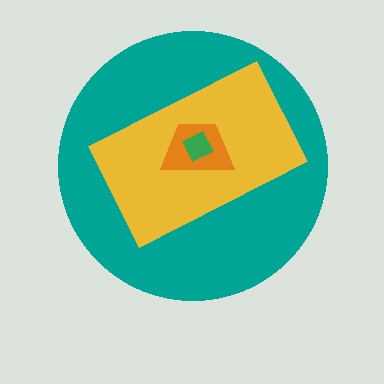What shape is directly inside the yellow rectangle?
The orange trapezoid.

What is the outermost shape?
The teal circle.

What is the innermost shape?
The green square.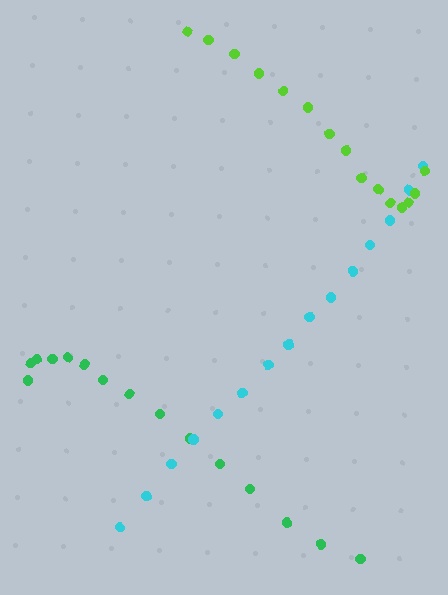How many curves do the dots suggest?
There are 3 distinct paths.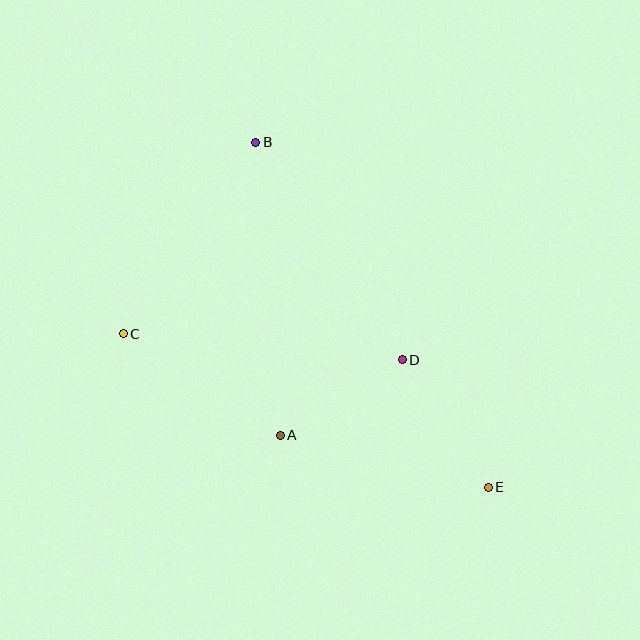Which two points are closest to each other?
Points A and D are closest to each other.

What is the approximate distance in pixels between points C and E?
The distance between C and E is approximately 396 pixels.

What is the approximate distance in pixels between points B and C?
The distance between B and C is approximately 233 pixels.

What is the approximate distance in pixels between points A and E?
The distance between A and E is approximately 214 pixels.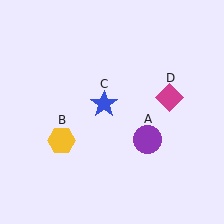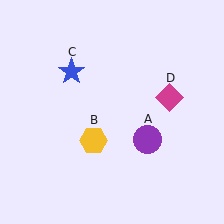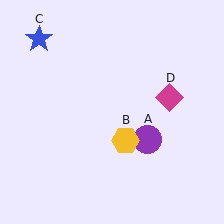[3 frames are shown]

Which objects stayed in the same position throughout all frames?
Purple circle (object A) and magenta diamond (object D) remained stationary.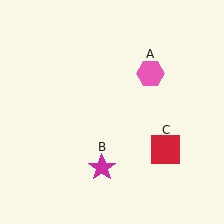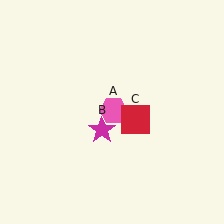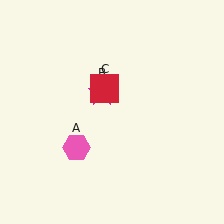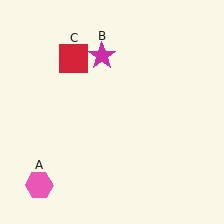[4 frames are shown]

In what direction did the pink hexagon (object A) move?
The pink hexagon (object A) moved down and to the left.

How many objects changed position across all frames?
3 objects changed position: pink hexagon (object A), magenta star (object B), red square (object C).